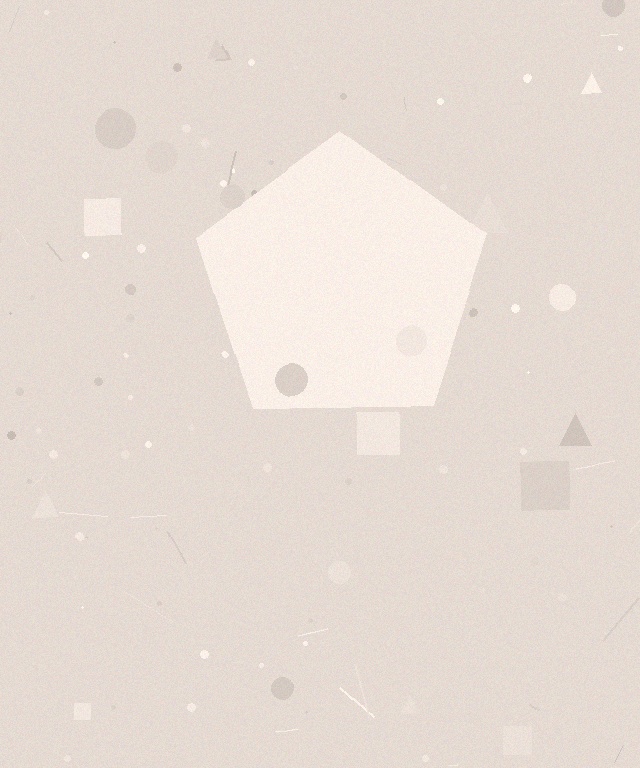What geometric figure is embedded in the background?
A pentagon is embedded in the background.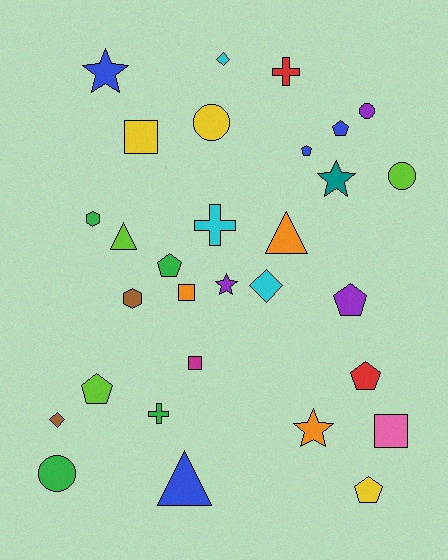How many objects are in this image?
There are 30 objects.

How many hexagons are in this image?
There are 2 hexagons.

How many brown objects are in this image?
There are 2 brown objects.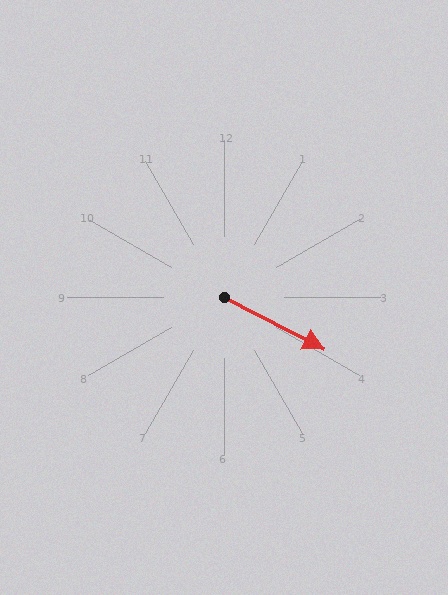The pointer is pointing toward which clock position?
Roughly 4 o'clock.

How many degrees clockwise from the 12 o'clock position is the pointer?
Approximately 117 degrees.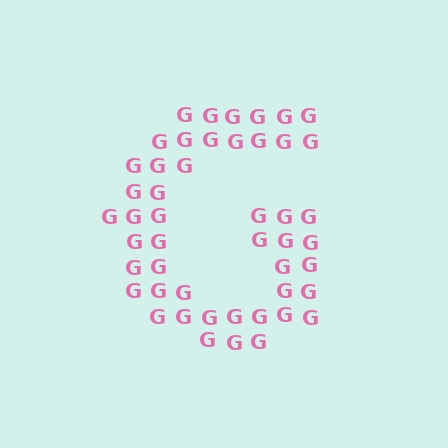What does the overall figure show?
The overall figure shows the letter G.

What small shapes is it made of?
It is made of small letter G's.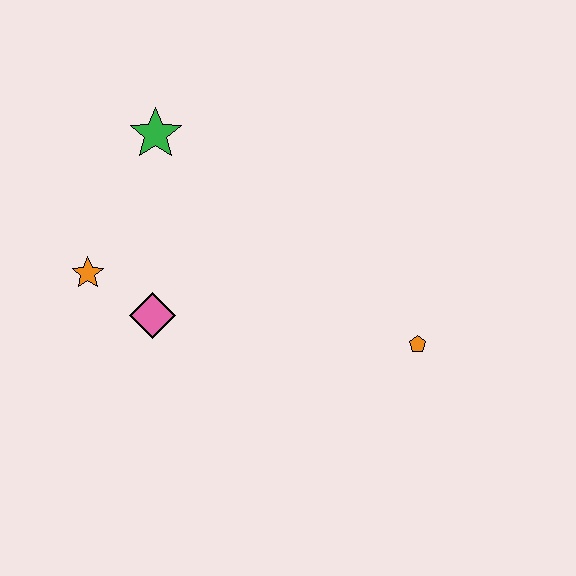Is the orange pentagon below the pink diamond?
Yes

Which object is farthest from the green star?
The orange pentagon is farthest from the green star.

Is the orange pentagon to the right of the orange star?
Yes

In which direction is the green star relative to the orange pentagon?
The green star is to the left of the orange pentagon.